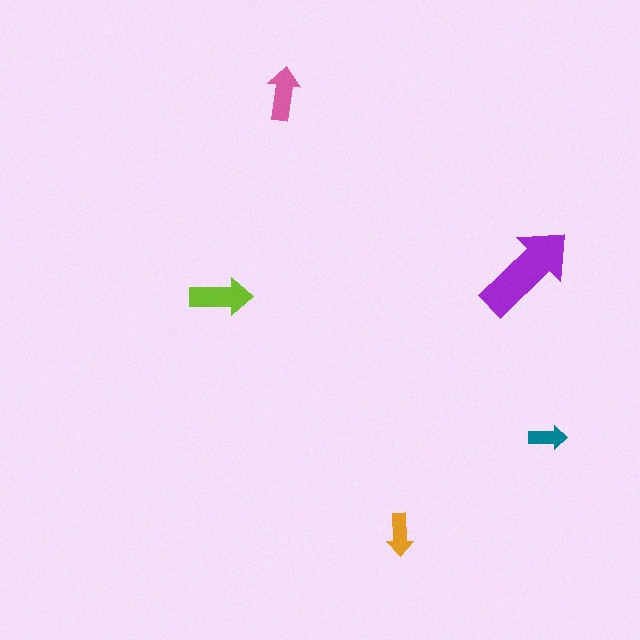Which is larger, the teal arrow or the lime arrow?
The lime one.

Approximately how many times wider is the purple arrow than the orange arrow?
About 2.5 times wider.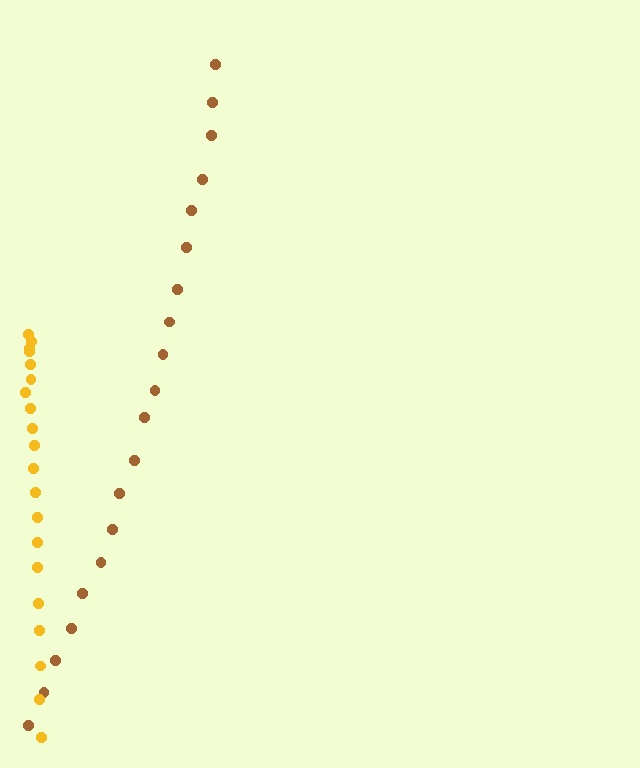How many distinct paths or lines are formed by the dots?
There are 2 distinct paths.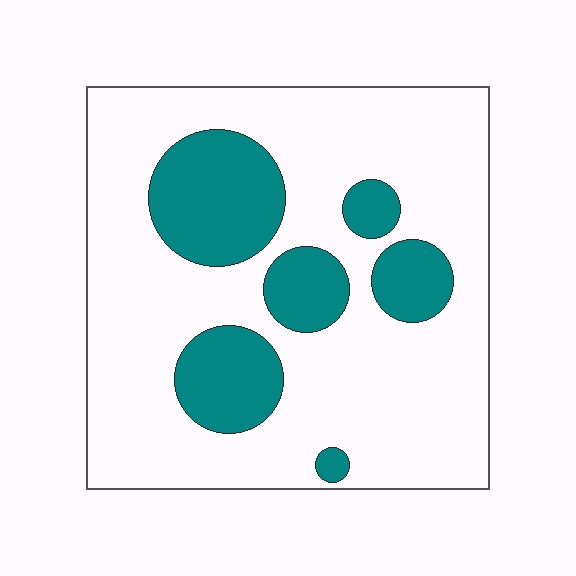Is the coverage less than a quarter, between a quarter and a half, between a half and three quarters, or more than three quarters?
Less than a quarter.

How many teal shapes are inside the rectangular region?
6.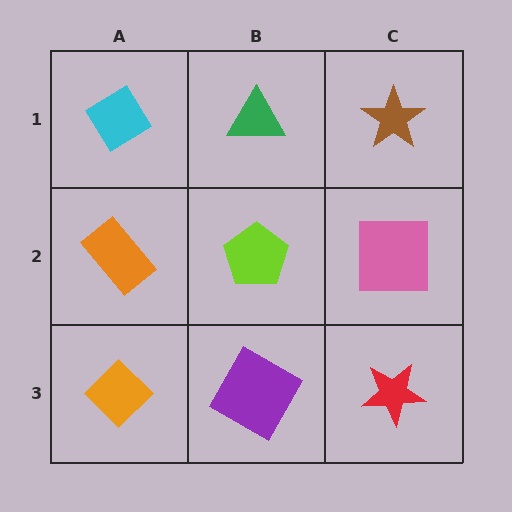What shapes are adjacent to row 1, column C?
A pink square (row 2, column C), a green triangle (row 1, column B).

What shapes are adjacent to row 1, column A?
An orange rectangle (row 2, column A), a green triangle (row 1, column B).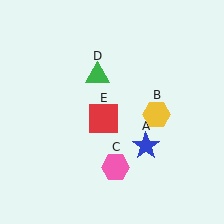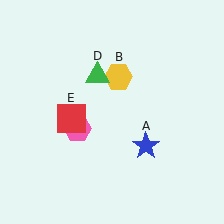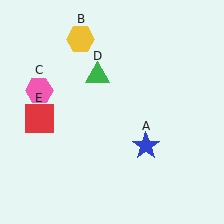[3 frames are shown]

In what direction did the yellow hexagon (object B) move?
The yellow hexagon (object B) moved up and to the left.